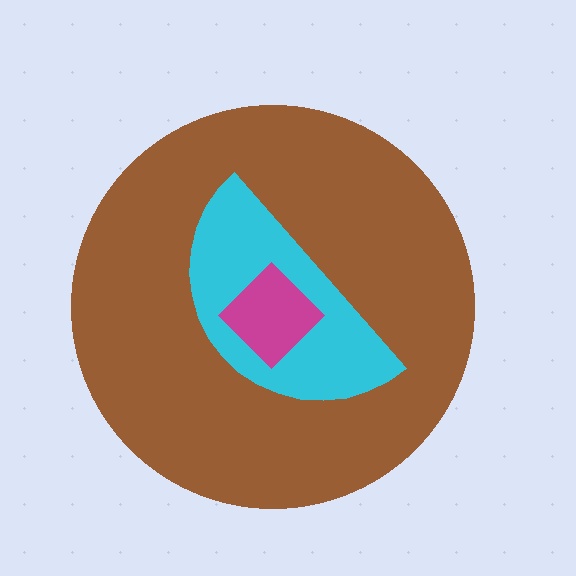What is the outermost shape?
The brown circle.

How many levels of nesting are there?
3.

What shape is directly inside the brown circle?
The cyan semicircle.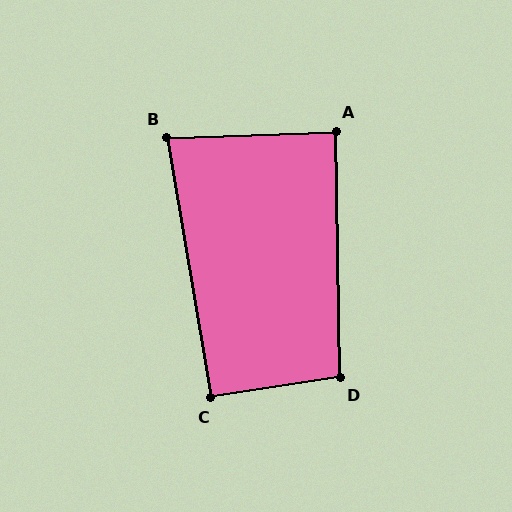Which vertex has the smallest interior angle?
B, at approximately 82 degrees.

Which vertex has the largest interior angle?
D, at approximately 98 degrees.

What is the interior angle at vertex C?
Approximately 91 degrees (approximately right).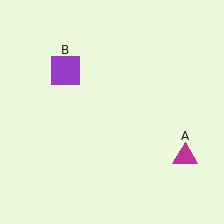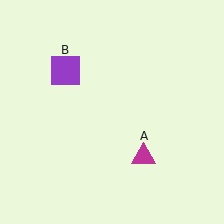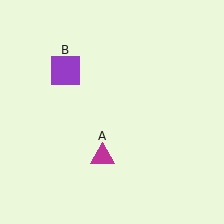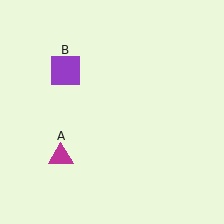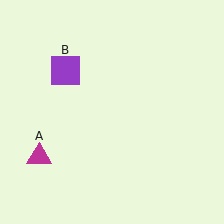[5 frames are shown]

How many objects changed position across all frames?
1 object changed position: magenta triangle (object A).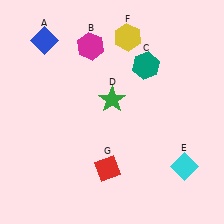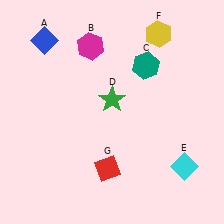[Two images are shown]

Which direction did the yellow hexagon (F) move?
The yellow hexagon (F) moved right.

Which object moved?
The yellow hexagon (F) moved right.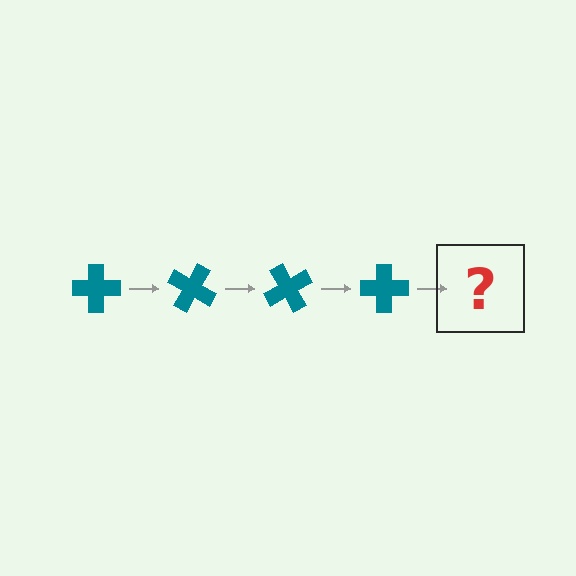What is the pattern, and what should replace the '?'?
The pattern is that the cross rotates 30 degrees each step. The '?' should be a teal cross rotated 120 degrees.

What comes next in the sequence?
The next element should be a teal cross rotated 120 degrees.